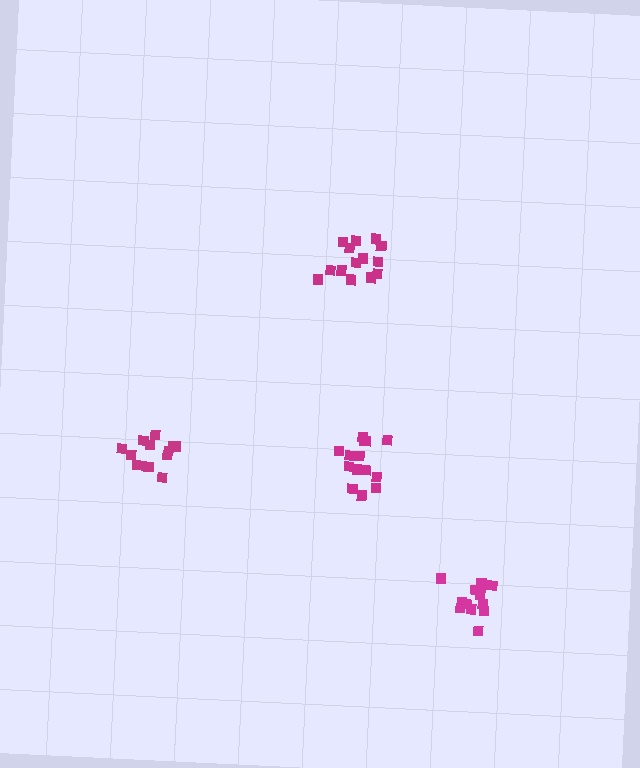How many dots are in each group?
Group 1: 14 dots, Group 2: 13 dots, Group 3: 14 dots, Group 4: 14 dots (55 total).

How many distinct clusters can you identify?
There are 4 distinct clusters.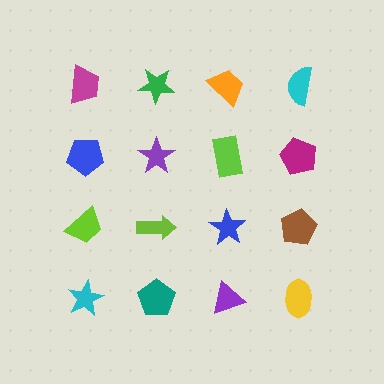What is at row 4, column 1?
A cyan star.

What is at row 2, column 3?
A lime rectangle.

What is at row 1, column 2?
A green star.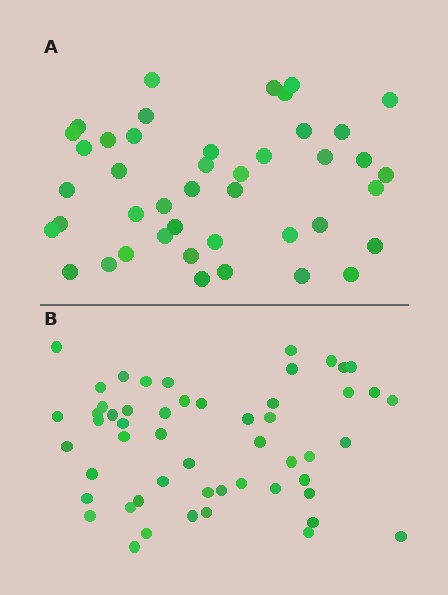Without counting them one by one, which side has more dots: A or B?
Region B (the bottom region) has more dots.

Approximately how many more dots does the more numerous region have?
Region B has roughly 10 or so more dots than region A.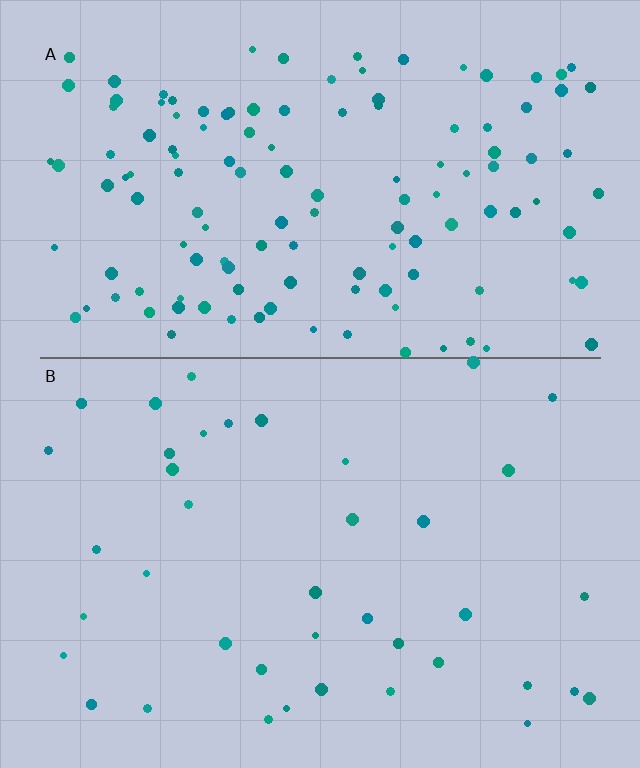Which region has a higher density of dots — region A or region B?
A (the top).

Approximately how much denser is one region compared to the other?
Approximately 3.3× — region A over region B.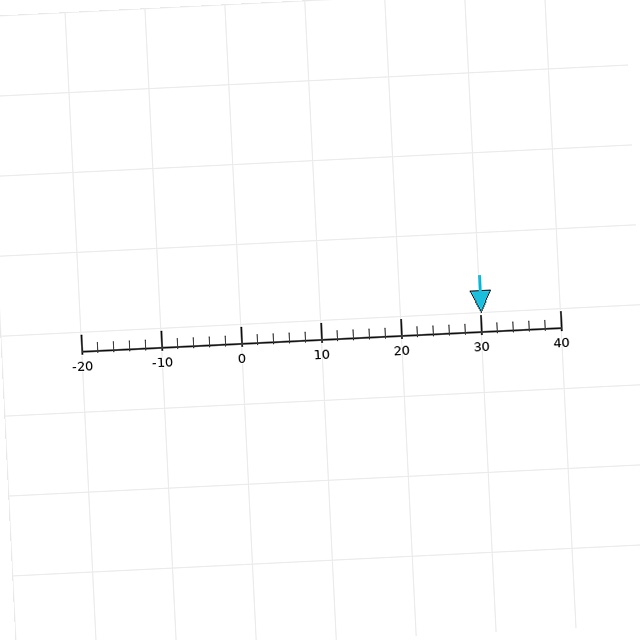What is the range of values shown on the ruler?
The ruler shows values from -20 to 40.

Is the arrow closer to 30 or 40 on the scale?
The arrow is closer to 30.